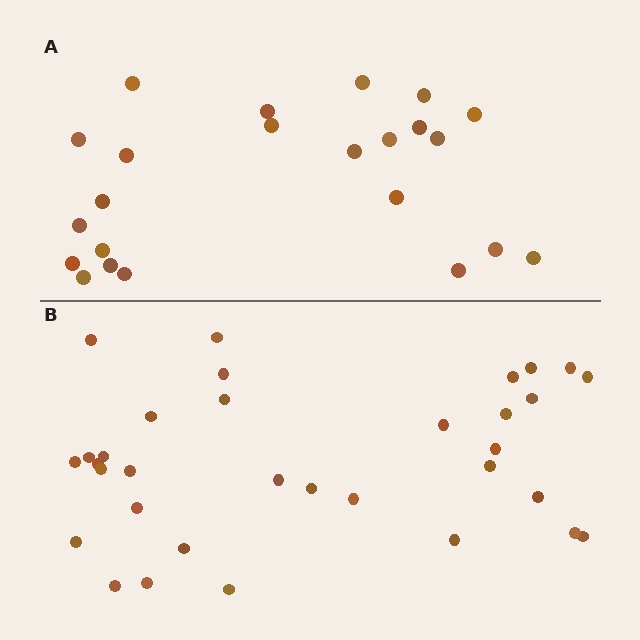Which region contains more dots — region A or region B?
Region B (the bottom region) has more dots.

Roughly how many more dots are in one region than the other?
Region B has roughly 10 or so more dots than region A.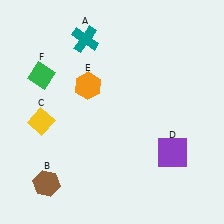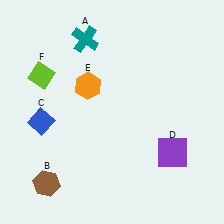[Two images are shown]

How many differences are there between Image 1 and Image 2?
There are 2 differences between the two images.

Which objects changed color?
C changed from yellow to blue. F changed from green to lime.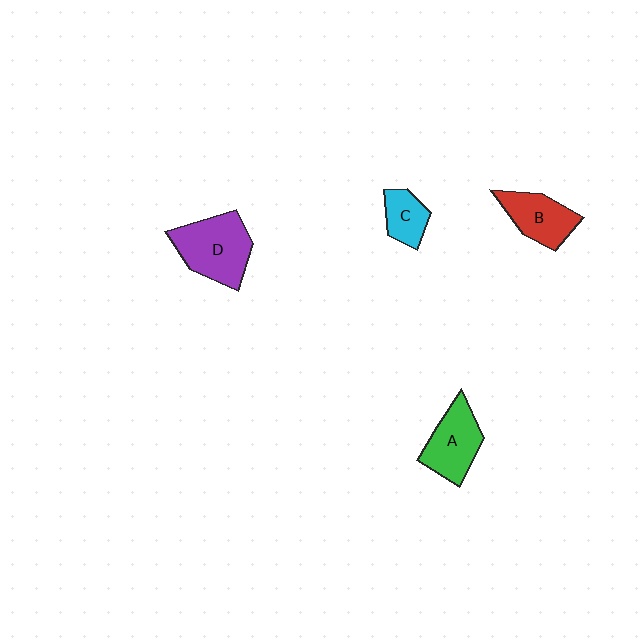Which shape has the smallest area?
Shape C (cyan).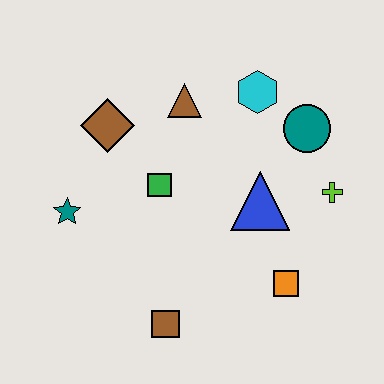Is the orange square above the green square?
No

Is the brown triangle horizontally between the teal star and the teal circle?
Yes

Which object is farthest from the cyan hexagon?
The brown square is farthest from the cyan hexagon.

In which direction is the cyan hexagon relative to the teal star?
The cyan hexagon is to the right of the teal star.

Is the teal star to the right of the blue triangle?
No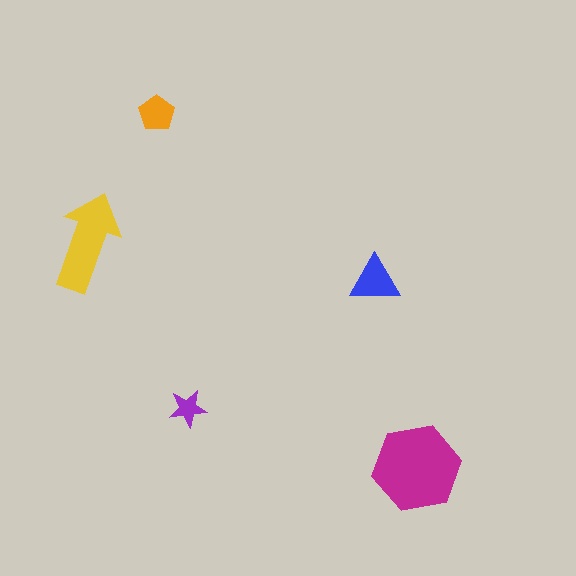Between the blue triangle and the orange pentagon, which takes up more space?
The blue triangle.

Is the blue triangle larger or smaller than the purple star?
Larger.